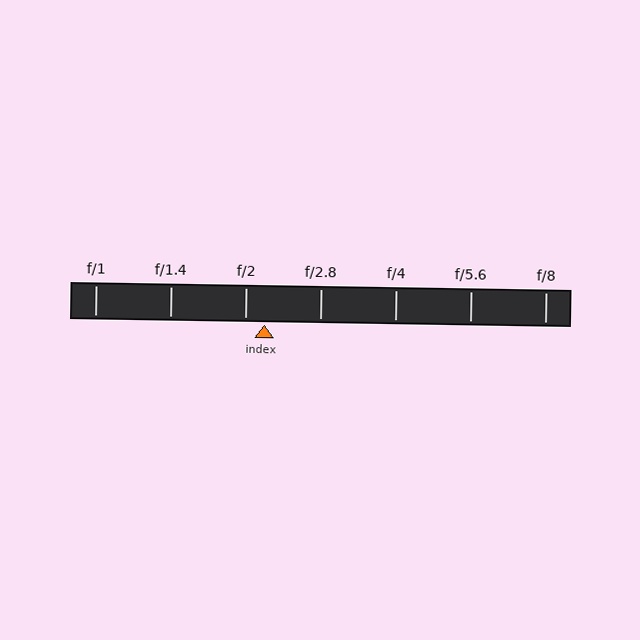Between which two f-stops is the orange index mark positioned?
The index mark is between f/2 and f/2.8.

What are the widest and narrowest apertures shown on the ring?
The widest aperture shown is f/1 and the narrowest is f/8.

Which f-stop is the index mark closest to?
The index mark is closest to f/2.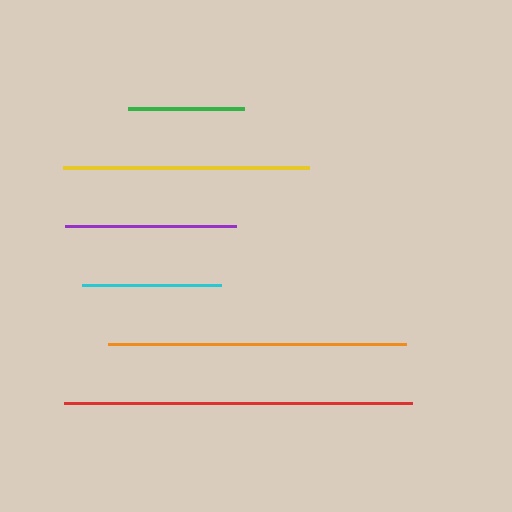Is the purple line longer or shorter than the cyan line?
The purple line is longer than the cyan line.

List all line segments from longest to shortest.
From longest to shortest: red, orange, yellow, purple, cyan, green.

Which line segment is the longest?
The red line is the longest at approximately 349 pixels.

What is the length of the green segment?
The green segment is approximately 116 pixels long.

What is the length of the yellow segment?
The yellow segment is approximately 246 pixels long.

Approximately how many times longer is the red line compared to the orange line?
The red line is approximately 1.2 times the length of the orange line.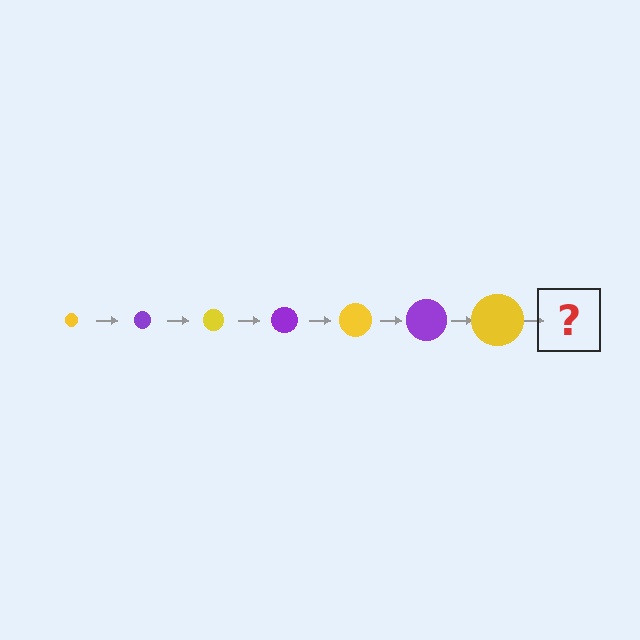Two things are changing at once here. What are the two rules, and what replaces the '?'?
The two rules are that the circle grows larger each step and the color cycles through yellow and purple. The '?' should be a purple circle, larger than the previous one.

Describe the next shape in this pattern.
It should be a purple circle, larger than the previous one.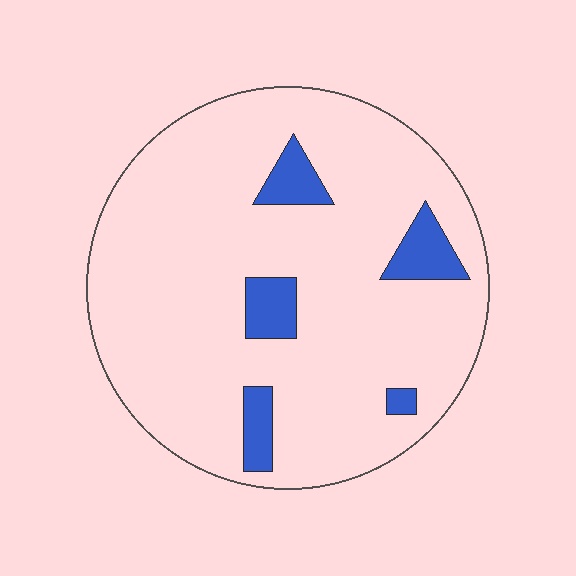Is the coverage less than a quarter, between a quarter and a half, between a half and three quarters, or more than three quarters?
Less than a quarter.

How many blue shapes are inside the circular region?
5.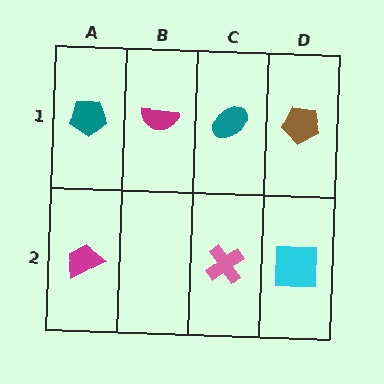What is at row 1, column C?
A teal ellipse.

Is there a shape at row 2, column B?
No, that cell is empty.